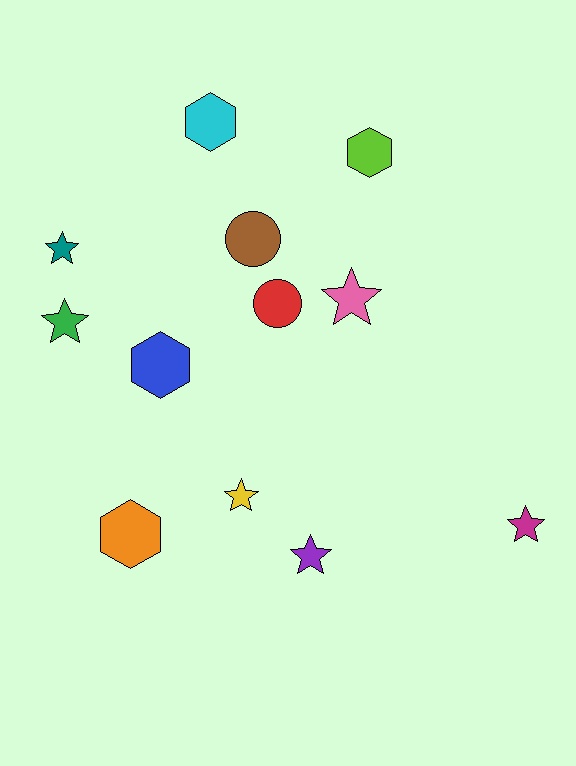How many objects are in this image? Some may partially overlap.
There are 12 objects.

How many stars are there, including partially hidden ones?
There are 6 stars.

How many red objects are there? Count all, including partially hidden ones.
There is 1 red object.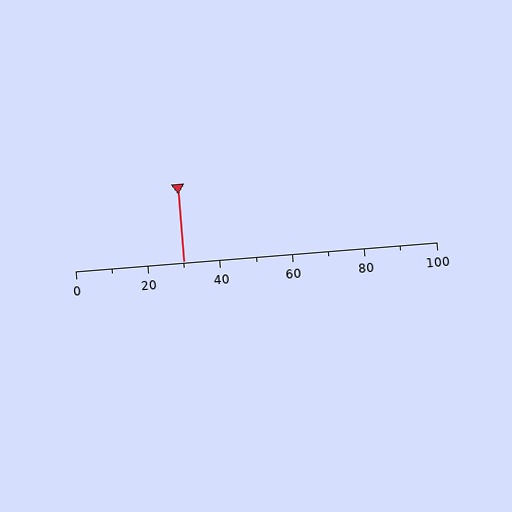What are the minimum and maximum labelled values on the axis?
The axis runs from 0 to 100.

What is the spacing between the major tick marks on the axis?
The major ticks are spaced 20 apart.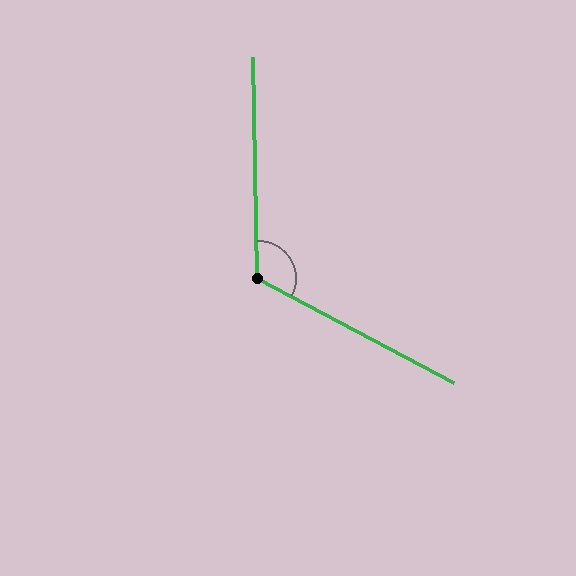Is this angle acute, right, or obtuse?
It is obtuse.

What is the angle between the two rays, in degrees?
Approximately 119 degrees.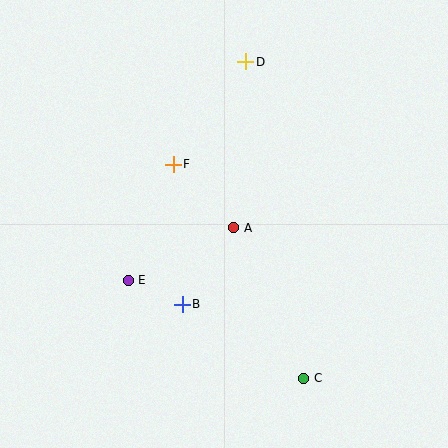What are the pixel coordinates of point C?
Point C is at (304, 378).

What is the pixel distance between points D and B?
The distance between D and B is 251 pixels.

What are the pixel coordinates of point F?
Point F is at (173, 164).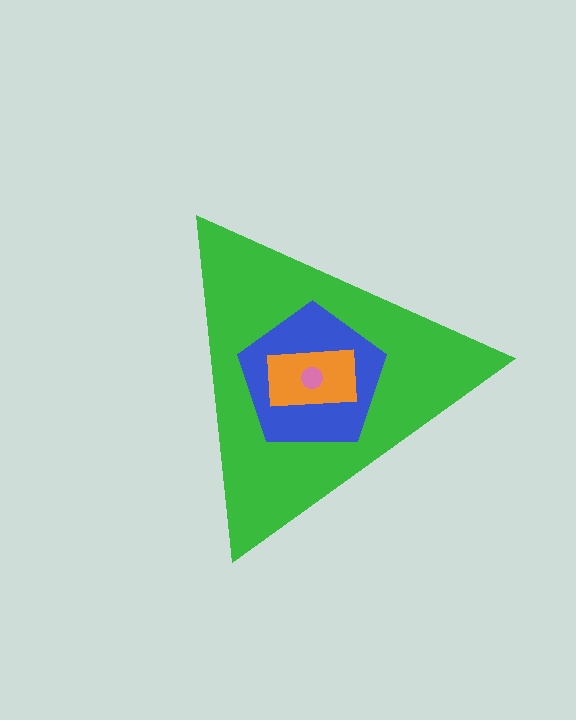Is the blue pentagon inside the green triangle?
Yes.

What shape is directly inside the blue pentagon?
The orange rectangle.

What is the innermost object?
The pink circle.